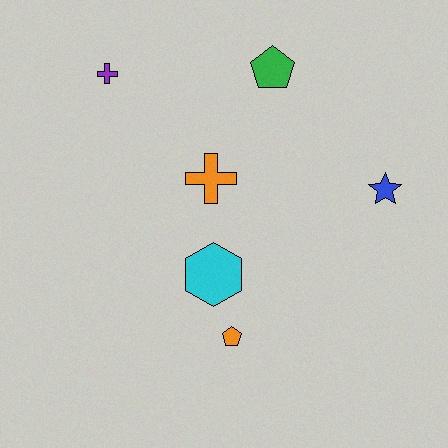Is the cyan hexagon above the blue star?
No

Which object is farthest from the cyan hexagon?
The purple cross is farthest from the cyan hexagon.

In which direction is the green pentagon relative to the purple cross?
The green pentagon is to the right of the purple cross.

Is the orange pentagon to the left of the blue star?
Yes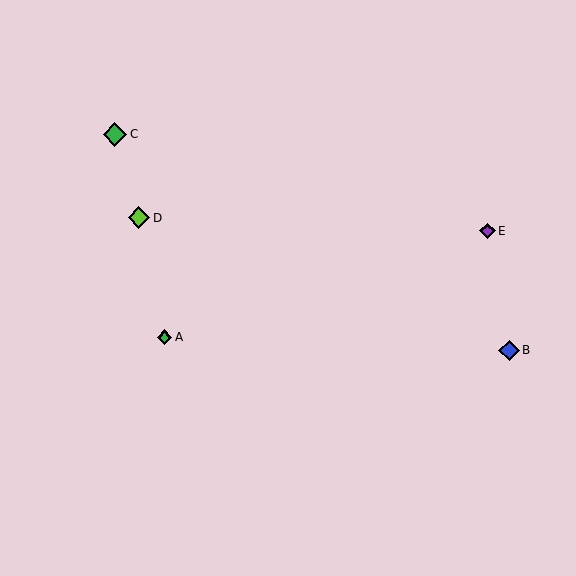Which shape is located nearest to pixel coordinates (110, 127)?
The green diamond (labeled C) at (115, 134) is nearest to that location.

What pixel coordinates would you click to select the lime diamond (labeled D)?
Click at (139, 218) to select the lime diamond D.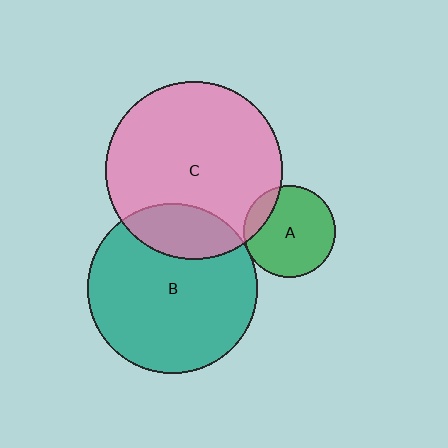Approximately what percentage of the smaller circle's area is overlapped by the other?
Approximately 15%.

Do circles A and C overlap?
Yes.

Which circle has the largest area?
Circle C (pink).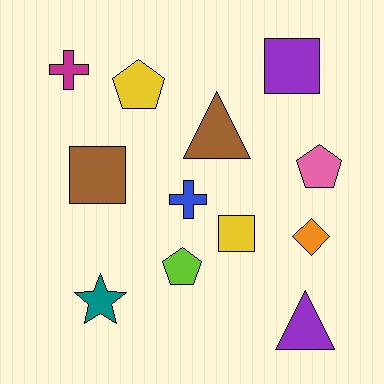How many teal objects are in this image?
There is 1 teal object.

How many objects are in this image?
There are 12 objects.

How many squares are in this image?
There are 3 squares.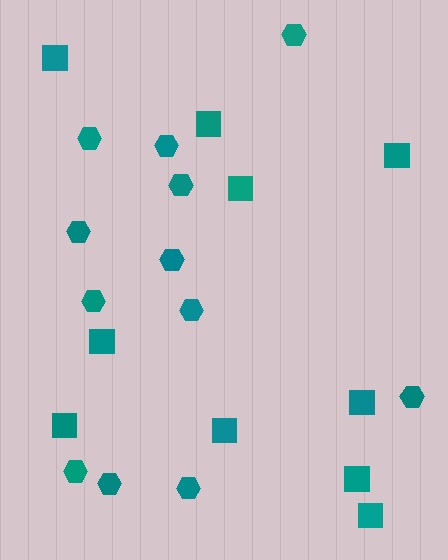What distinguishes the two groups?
There are 2 groups: one group of squares (10) and one group of hexagons (12).